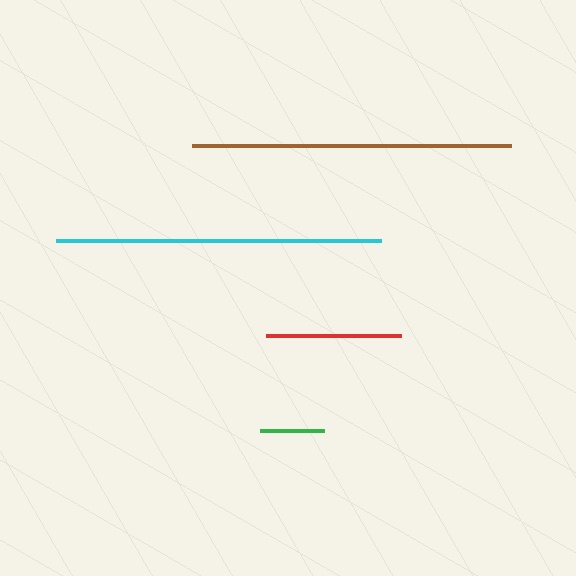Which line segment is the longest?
The cyan line is the longest at approximately 325 pixels.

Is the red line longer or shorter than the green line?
The red line is longer than the green line.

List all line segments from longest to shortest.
From longest to shortest: cyan, brown, red, green.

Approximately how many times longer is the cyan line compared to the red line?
The cyan line is approximately 2.4 times the length of the red line.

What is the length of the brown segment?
The brown segment is approximately 319 pixels long.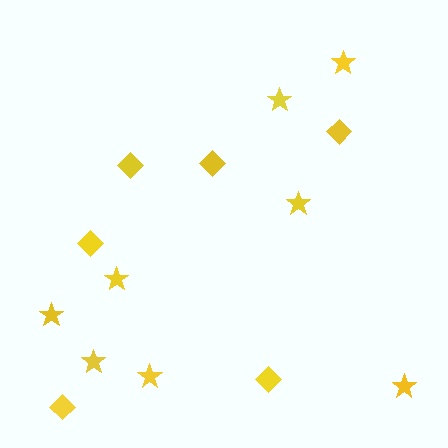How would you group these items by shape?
There are 2 groups: one group of stars (8) and one group of diamonds (6).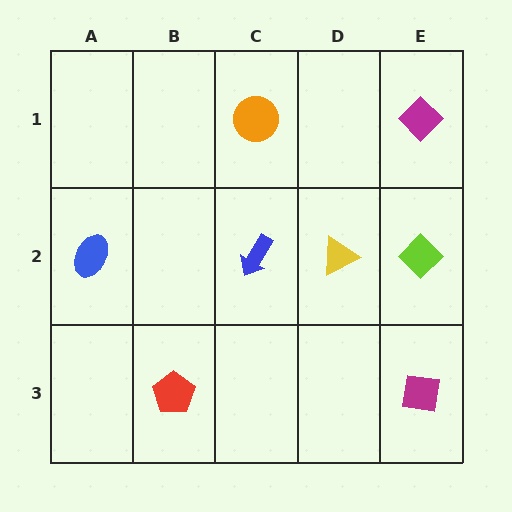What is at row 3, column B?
A red pentagon.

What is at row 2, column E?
A lime diamond.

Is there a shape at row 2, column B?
No, that cell is empty.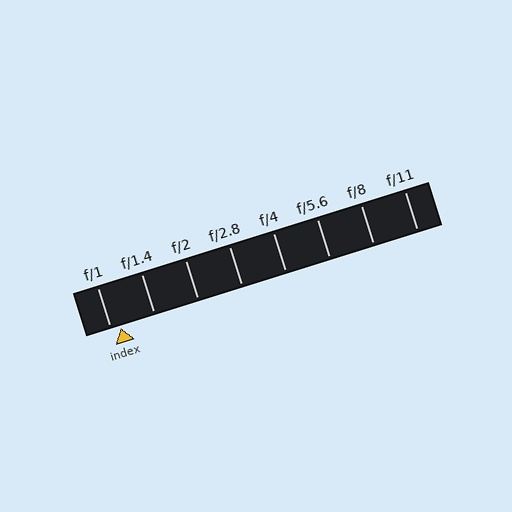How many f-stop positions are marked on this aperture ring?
There are 8 f-stop positions marked.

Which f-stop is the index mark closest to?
The index mark is closest to f/1.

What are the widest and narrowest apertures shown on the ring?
The widest aperture shown is f/1 and the narrowest is f/11.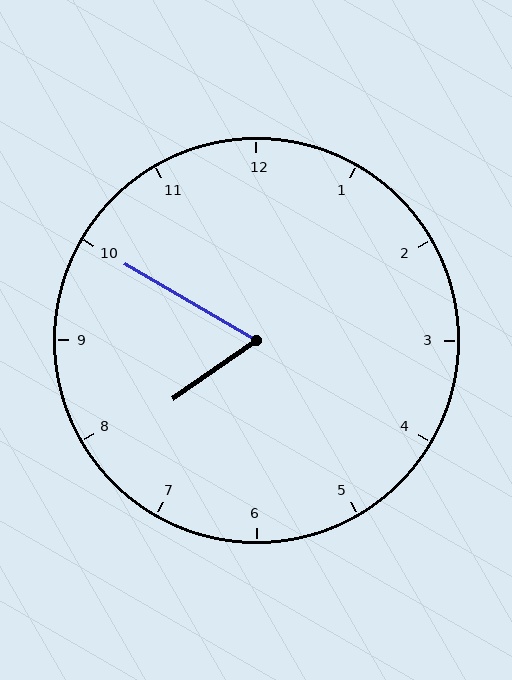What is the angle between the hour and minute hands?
Approximately 65 degrees.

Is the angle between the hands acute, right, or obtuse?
It is acute.